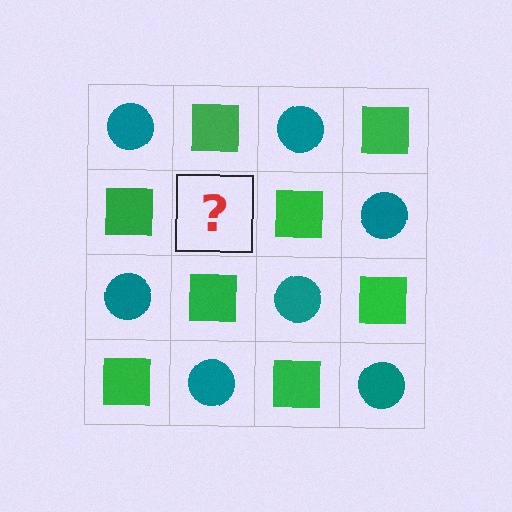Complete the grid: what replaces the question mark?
The question mark should be replaced with a teal circle.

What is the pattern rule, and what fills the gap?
The rule is that it alternates teal circle and green square in a checkerboard pattern. The gap should be filled with a teal circle.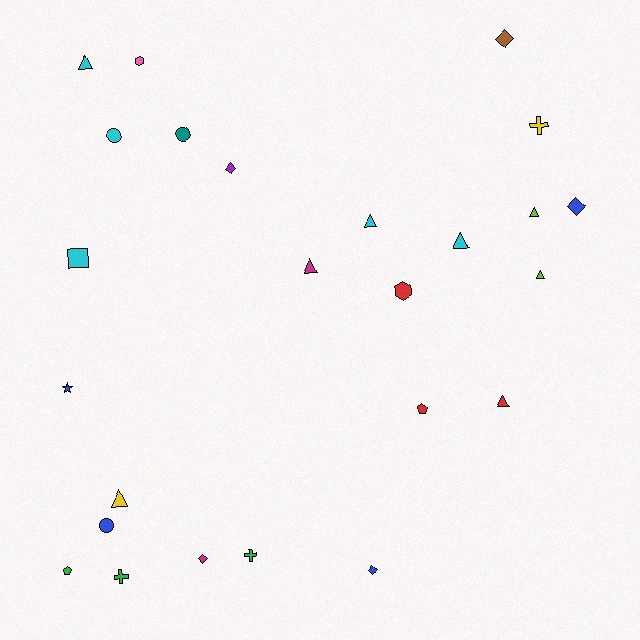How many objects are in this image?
There are 25 objects.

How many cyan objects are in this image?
There are 5 cyan objects.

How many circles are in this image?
There are 3 circles.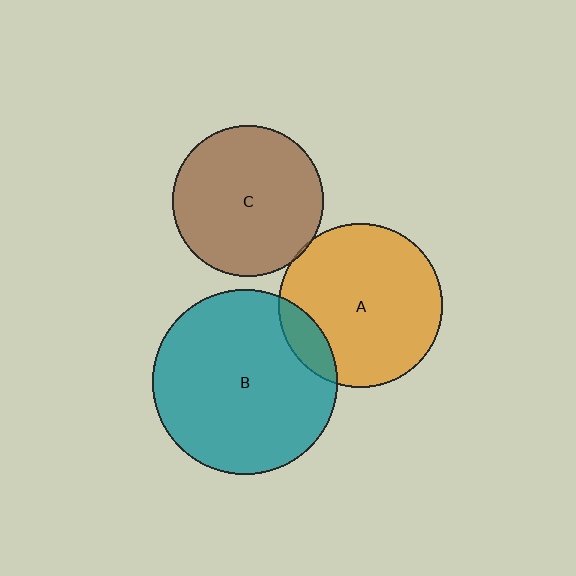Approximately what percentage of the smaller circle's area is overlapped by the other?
Approximately 10%.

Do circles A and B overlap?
Yes.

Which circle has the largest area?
Circle B (teal).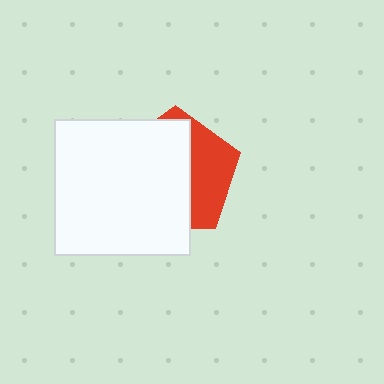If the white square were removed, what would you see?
You would see the complete red pentagon.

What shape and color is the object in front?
The object in front is a white square.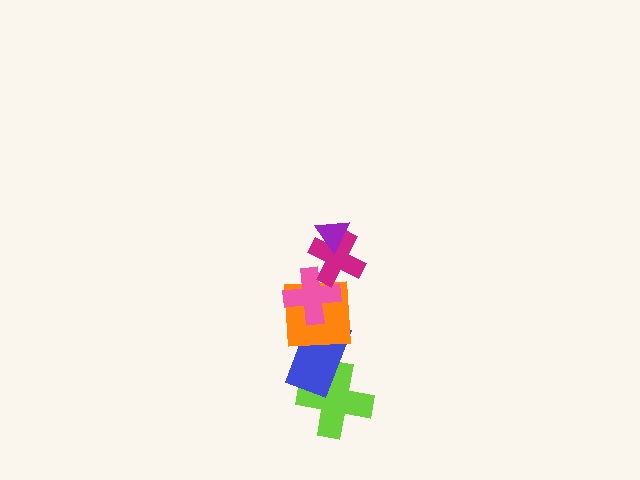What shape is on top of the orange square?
The pink cross is on top of the orange square.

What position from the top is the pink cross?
The pink cross is 3rd from the top.